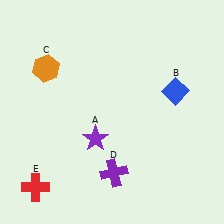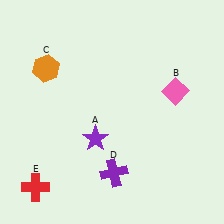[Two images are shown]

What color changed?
The diamond (B) changed from blue in Image 1 to pink in Image 2.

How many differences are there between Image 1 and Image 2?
There is 1 difference between the two images.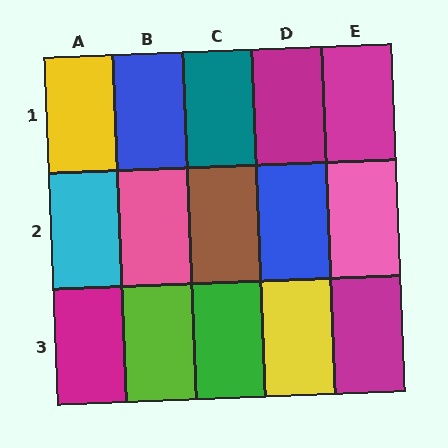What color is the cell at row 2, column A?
Cyan.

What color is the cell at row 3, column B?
Lime.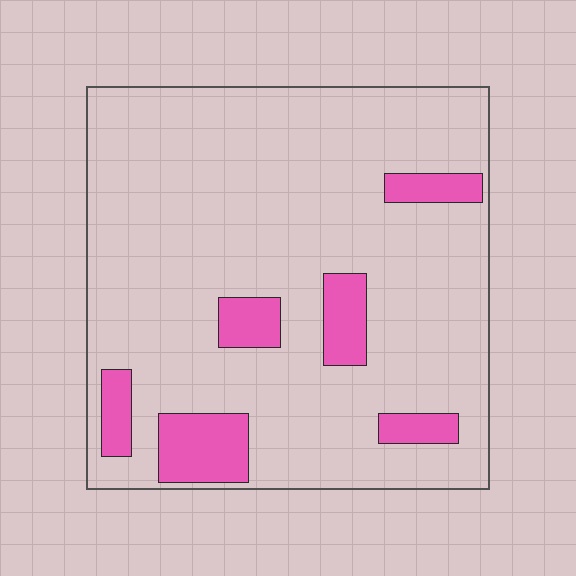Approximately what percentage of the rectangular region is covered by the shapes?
Approximately 15%.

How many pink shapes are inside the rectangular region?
6.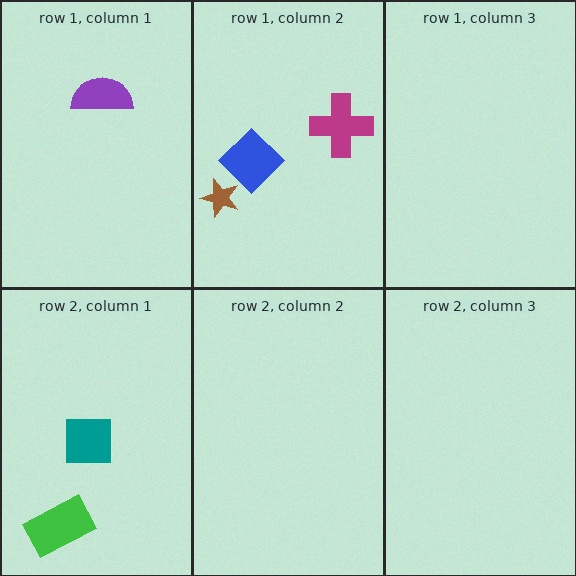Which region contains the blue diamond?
The row 1, column 2 region.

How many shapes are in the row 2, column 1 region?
2.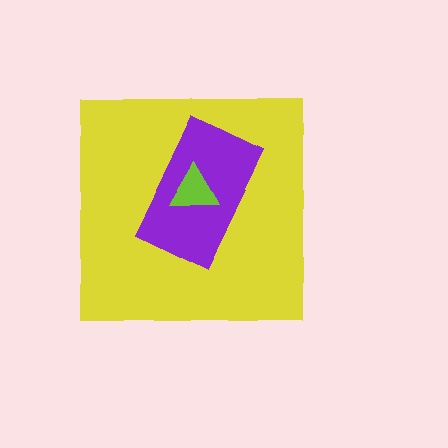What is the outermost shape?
The yellow square.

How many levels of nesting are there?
3.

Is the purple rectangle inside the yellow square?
Yes.